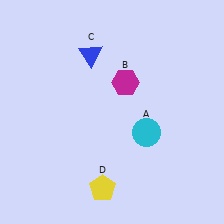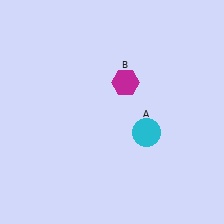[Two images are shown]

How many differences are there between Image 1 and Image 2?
There are 2 differences between the two images.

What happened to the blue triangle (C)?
The blue triangle (C) was removed in Image 2. It was in the top-left area of Image 1.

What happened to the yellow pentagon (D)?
The yellow pentagon (D) was removed in Image 2. It was in the bottom-left area of Image 1.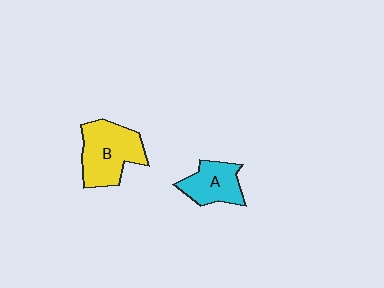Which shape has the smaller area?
Shape A (cyan).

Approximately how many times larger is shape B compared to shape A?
Approximately 1.5 times.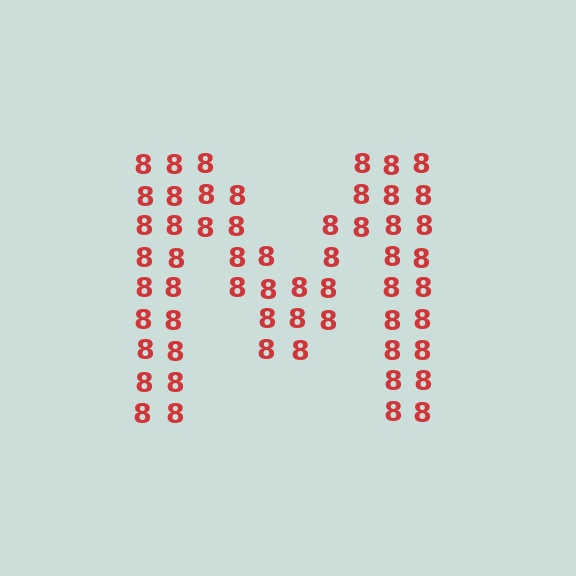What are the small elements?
The small elements are digit 8's.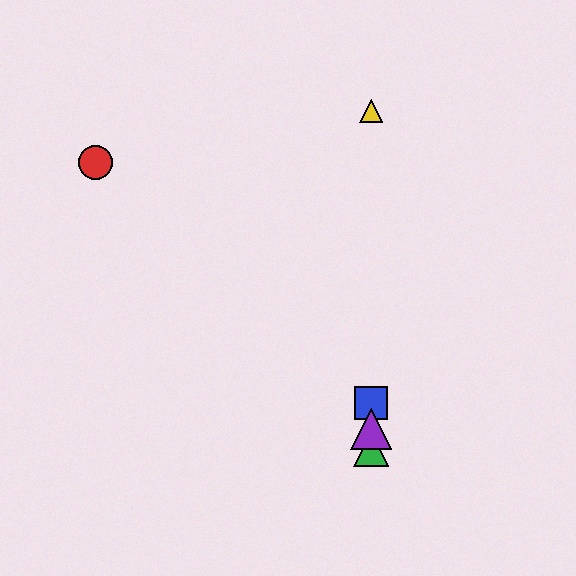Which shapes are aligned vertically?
The blue square, the green triangle, the yellow triangle, the purple triangle are aligned vertically.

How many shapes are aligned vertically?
4 shapes (the blue square, the green triangle, the yellow triangle, the purple triangle) are aligned vertically.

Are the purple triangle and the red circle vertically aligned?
No, the purple triangle is at x≈371 and the red circle is at x≈95.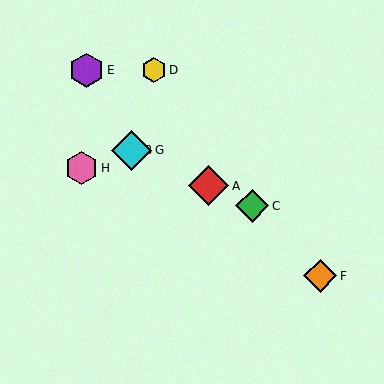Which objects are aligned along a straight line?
Objects A, B, C, G are aligned along a straight line.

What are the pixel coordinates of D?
Object D is at (154, 70).